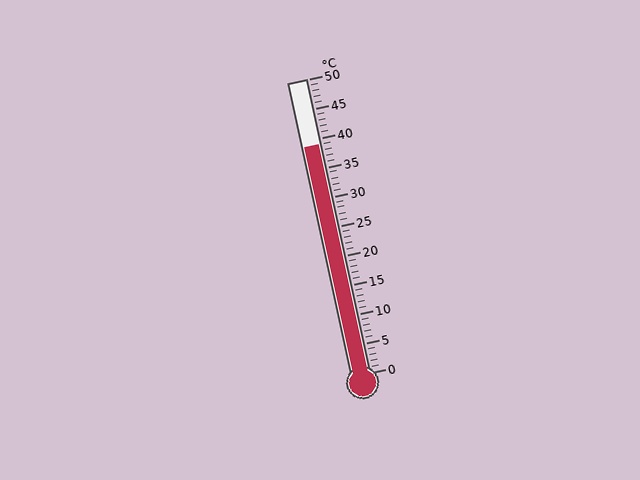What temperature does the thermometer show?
The thermometer shows approximately 39°C.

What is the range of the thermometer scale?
The thermometer scale ranges from 0°C to 50°C.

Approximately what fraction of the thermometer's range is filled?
The thermometer is filled to approximately 80% of its range.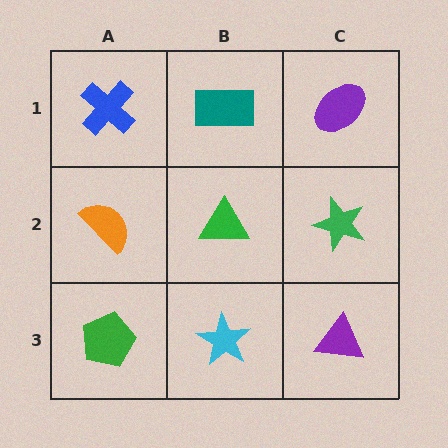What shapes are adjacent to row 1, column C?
A green star (row 2, column C), a teal rectangle (row 1, column B).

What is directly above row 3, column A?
An orange semicircle.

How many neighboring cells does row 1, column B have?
3.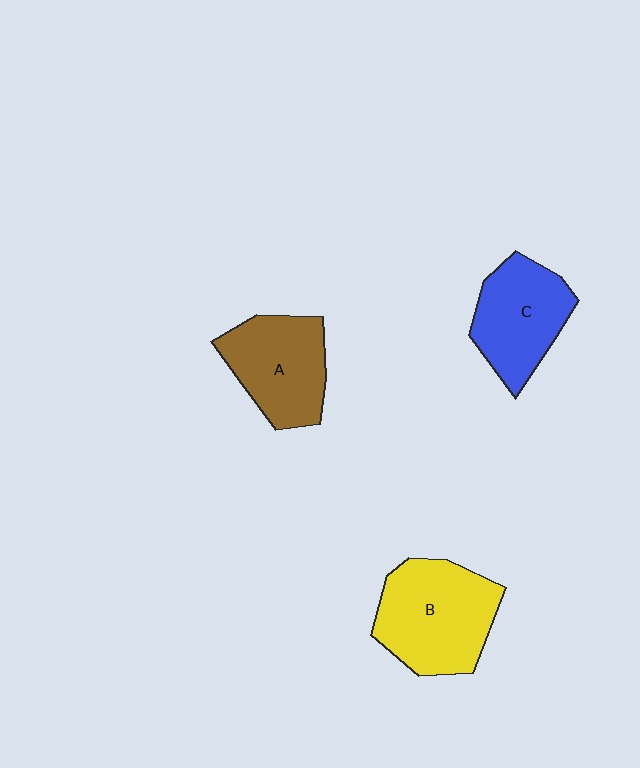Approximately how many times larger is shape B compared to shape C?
Approximately 1.3 times.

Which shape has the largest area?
Shape B (yellow).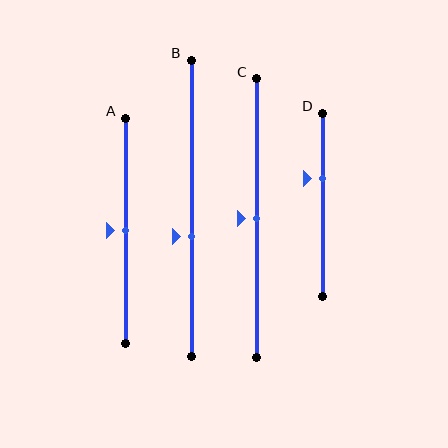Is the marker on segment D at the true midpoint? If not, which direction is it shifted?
No, the marker on segment D is shifted upward by about 14% of the segment length.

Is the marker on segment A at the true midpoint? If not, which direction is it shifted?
Yes, the marker on segment A is at the true midpoint.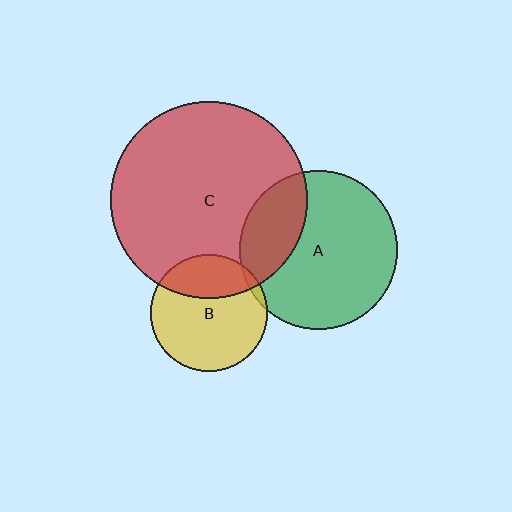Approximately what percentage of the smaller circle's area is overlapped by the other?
Approximately 25%.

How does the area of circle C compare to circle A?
Approximately 1.5 times.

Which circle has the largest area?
Circle C (red).